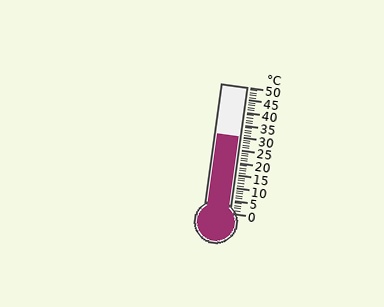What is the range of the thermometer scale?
The thermometer scale ranges from 0°C to 50°C.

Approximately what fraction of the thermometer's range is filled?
The thermometer is filled to approximately 60% of its range.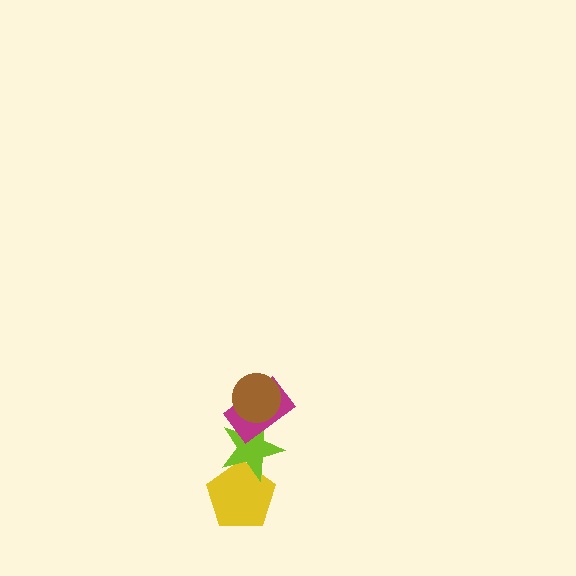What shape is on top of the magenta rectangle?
The brown circle is on top of the magenta rectangle.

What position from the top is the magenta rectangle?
The magenta rectangle is 2nd from the top.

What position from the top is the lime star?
The lime star is 3rd from the top.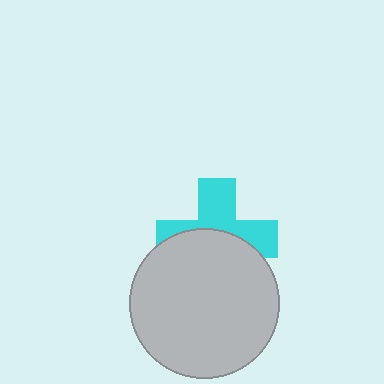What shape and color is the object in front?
The object in front is a light gray circle.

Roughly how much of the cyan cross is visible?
About half of it is visible (roughly 49%).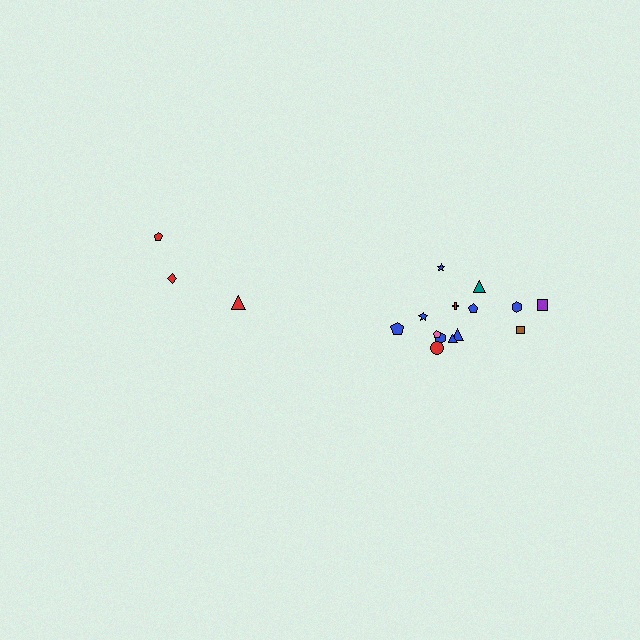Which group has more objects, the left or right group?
The right group.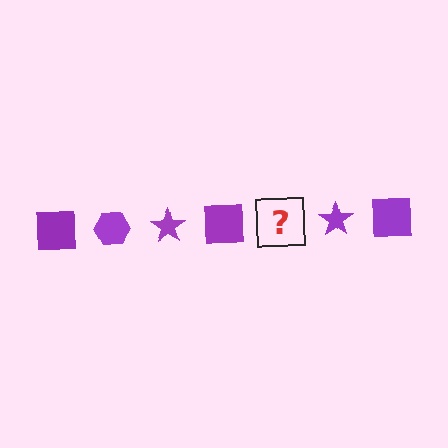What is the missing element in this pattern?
The missing element is a purple hexagon.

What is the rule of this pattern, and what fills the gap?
The rule is that the pattern cycles through square, hexagon, star shapes in purple. The gap should be filled with a purple hexagon.